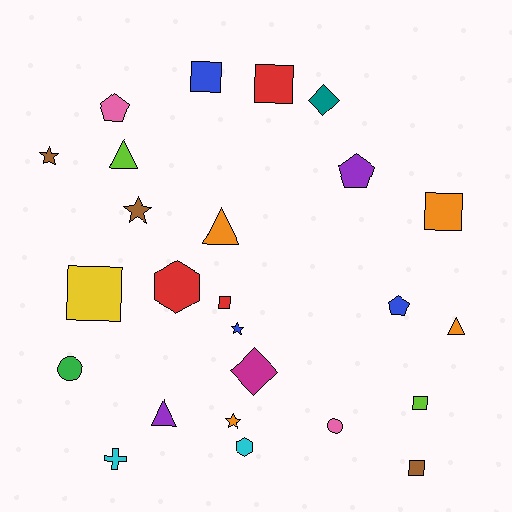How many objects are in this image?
There are 25 objects.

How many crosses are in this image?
There is 1 cross.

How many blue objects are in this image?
There are 3 blue objects.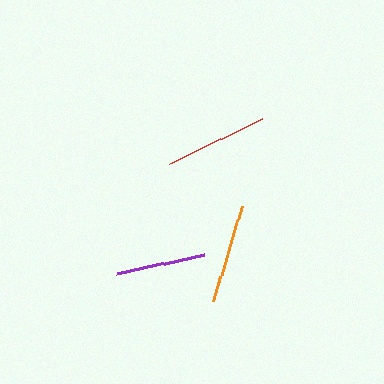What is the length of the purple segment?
The purple segment is approximately 90 pixels long.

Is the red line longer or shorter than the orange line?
The red line is longer than the orange line.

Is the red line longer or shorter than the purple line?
The red line is longer than the purple line.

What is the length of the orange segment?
The orange segment is approximately 99 pixels long.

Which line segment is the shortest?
The purple line is the shortest at approximately 90 pixels.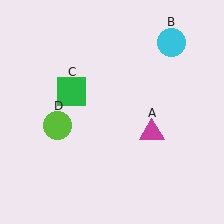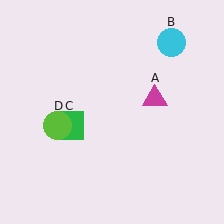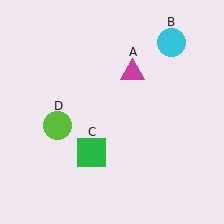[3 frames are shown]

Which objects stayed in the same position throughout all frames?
Cyan circle (object B) and lime circle (object D) remained stationary.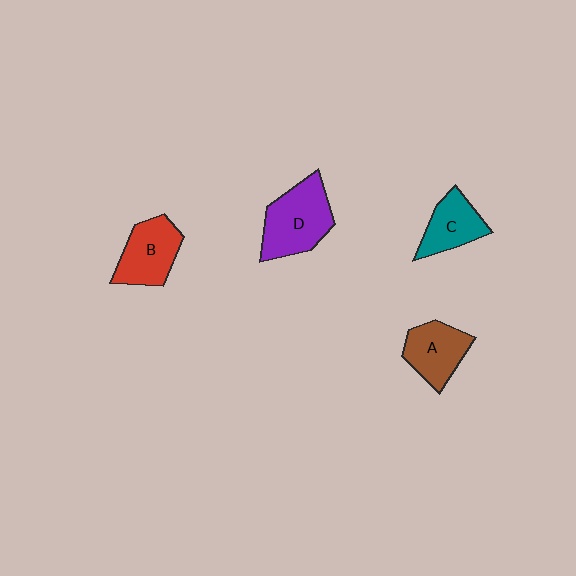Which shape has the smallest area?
Shape C (teal).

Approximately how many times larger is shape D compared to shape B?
Approximately 1.2 times.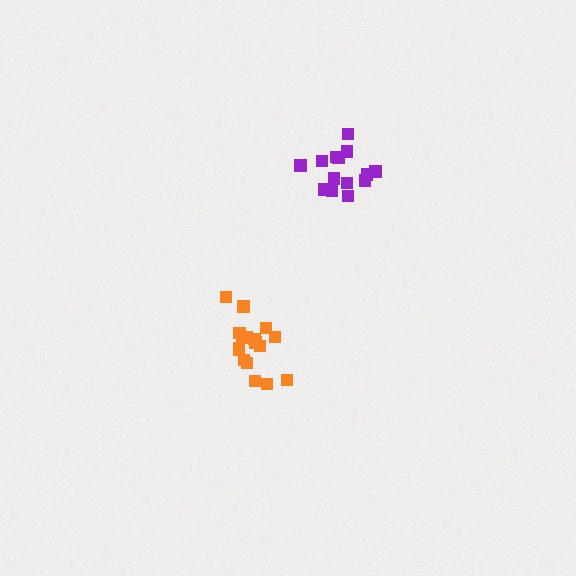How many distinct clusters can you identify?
There are 2 distinct clusters.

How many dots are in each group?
Group 1: 15 dots, Group 2: 17 dots (32 total).